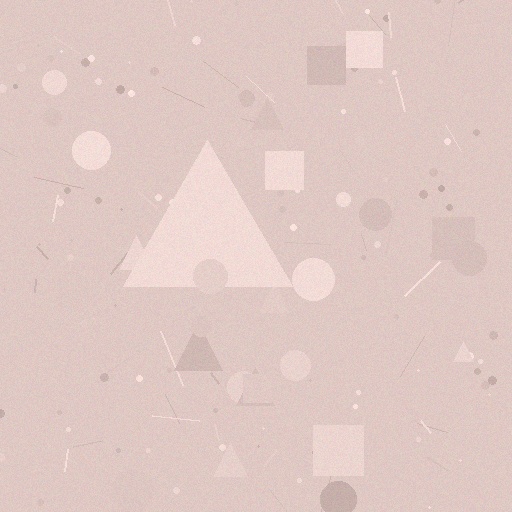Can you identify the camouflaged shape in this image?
The camouflaged shape is a triangle.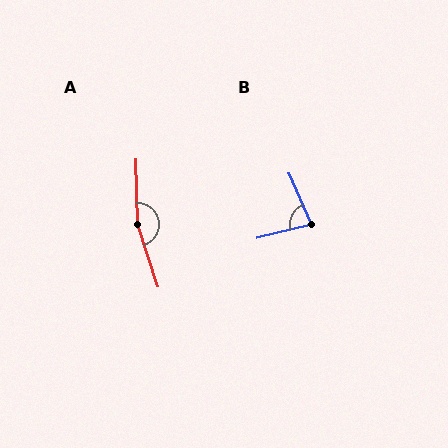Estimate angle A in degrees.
Approximately 163 degrees.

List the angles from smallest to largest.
B (80°), A (163°).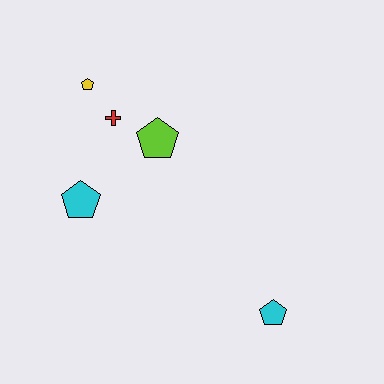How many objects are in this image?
There are 5 objects.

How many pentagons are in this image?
There are 4 pentagons.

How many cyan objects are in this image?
There are 2 cyan objects.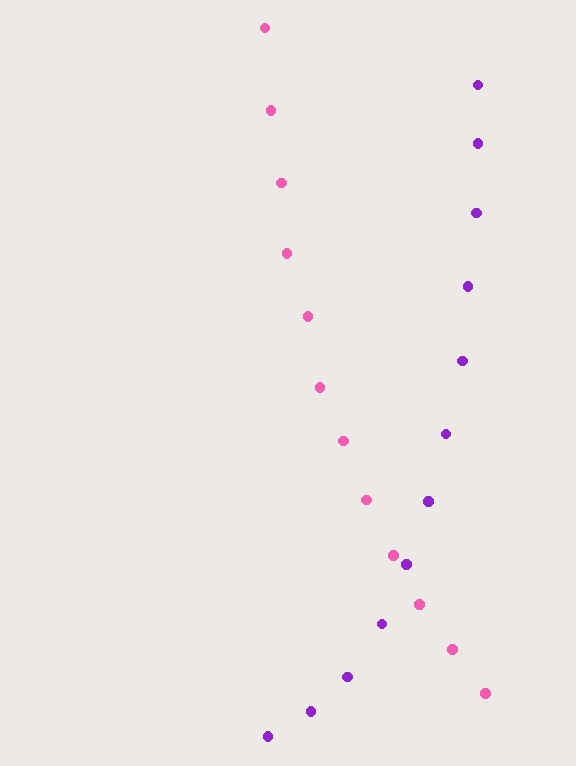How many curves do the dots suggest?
There are 2 distinct paths.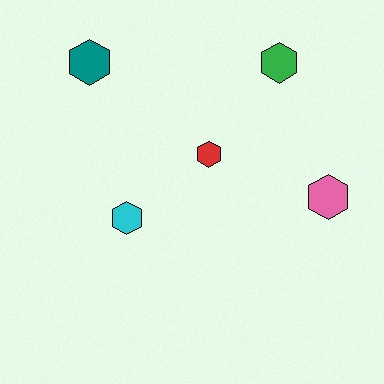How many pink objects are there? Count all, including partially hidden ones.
There is 1 pink object.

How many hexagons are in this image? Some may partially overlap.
There are 5 hexagons.